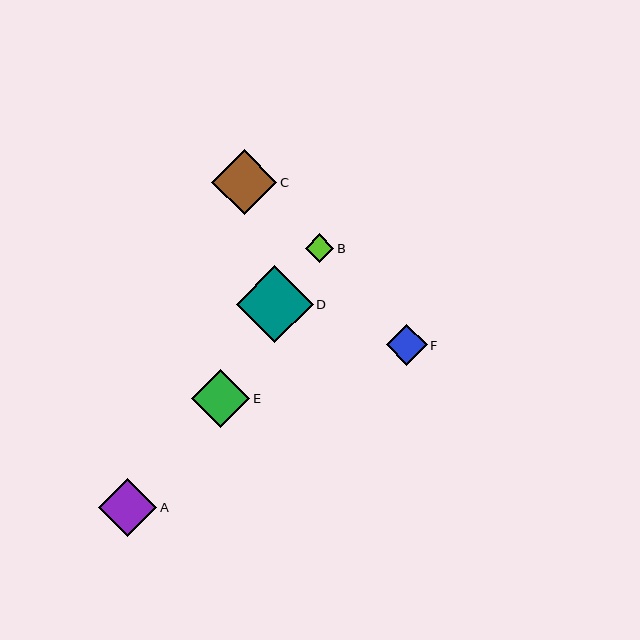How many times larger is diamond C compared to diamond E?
Diamond C is approximately 1.1 times the size of diamond E.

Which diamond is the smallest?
Diamond B is the smallest with a size of approximately 29 pixels.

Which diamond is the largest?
Diamond D is the largest with a size of approximately 77 pixels.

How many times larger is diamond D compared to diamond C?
Diamond D is approximately 1.2 times the size of diamond C.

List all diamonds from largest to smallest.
From largest to smallest: D, C, E, A, F, B.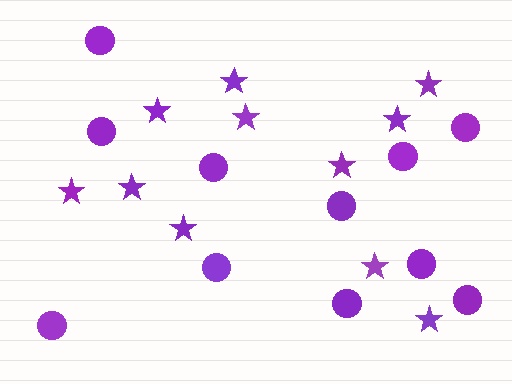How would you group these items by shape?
There are 2 groups: one group of circles (11) and one group of stars (11).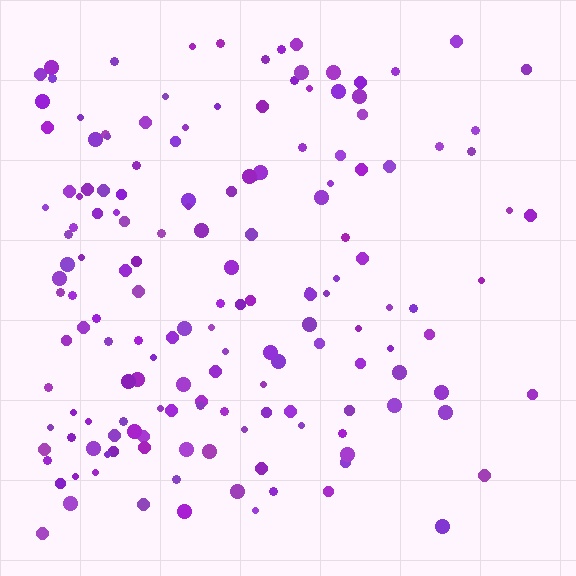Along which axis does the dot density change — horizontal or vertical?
Horizontal.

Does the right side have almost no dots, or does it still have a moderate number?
Still a moderate number, just noticeably fewer than the left.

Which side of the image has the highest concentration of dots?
The left.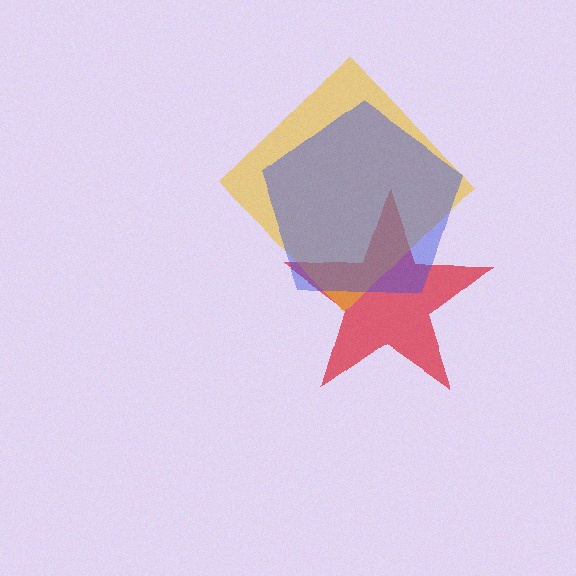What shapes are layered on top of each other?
The layered shapes are: a red star, a yellow diamond, a blue pentagon.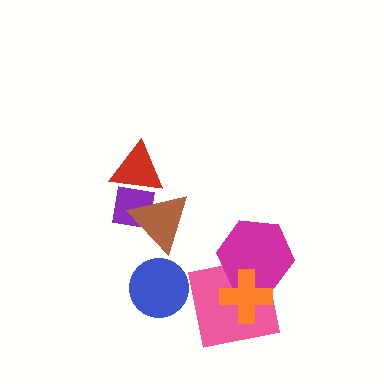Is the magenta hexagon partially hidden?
Yes, it is partially covered by another shape.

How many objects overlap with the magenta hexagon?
2 objects overlap with the magenta hexagon.